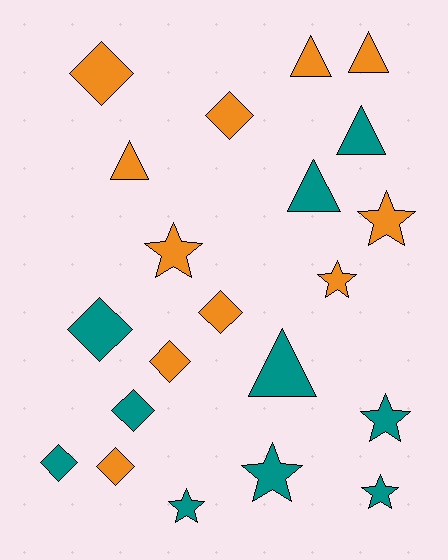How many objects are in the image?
There are 21 objects.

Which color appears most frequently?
Orange, with 11 objects.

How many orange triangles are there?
There are 3 orange triangles.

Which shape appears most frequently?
Diamond, with 8 objects.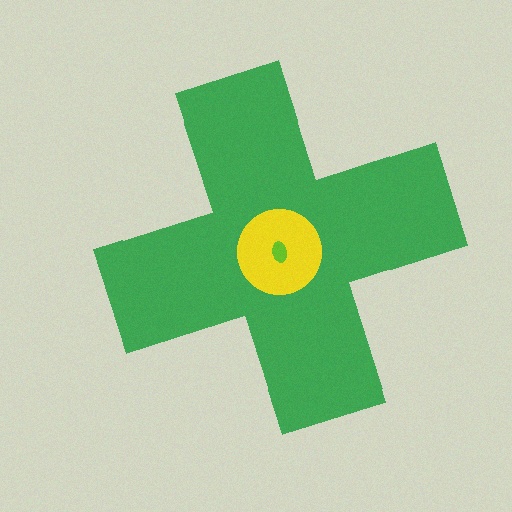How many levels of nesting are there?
3.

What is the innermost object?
The lime ellipse.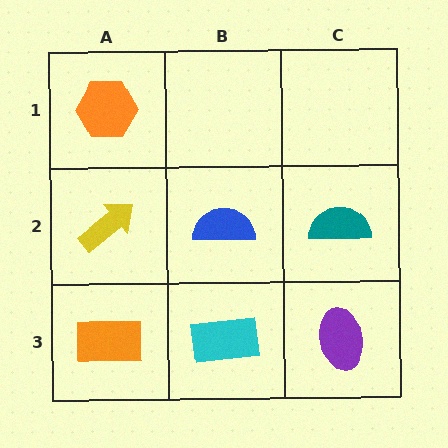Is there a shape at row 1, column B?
No, that cell is empty.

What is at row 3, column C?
A purple ellipse.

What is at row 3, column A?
An orange rectangle.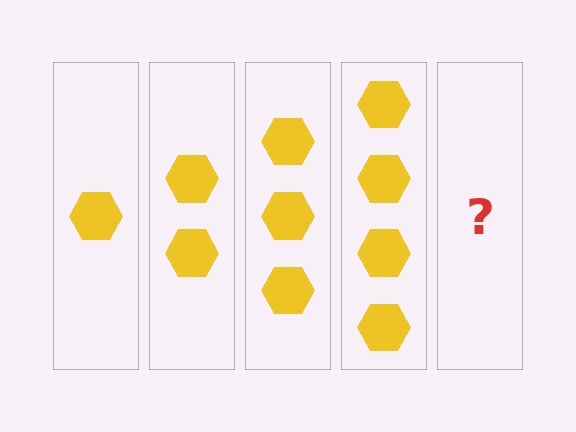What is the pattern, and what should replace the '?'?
The pattern is that each step adds one more hexagon. The '?' should be 5 hexagons.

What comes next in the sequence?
The next element should be 5 hexagons.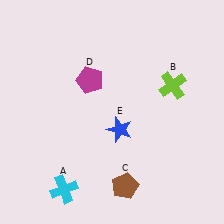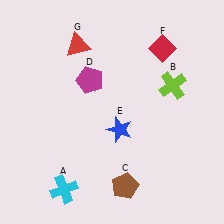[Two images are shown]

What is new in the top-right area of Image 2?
A red diamond (F) was added in the top-right area of Image 2.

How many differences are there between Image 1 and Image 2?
There are 2 differences between the two images.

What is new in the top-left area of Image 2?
A red triangle (G) was added in the top-left area of Image 2.